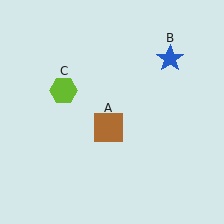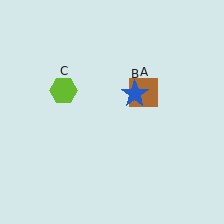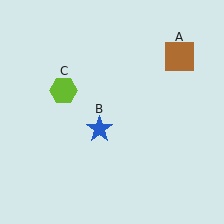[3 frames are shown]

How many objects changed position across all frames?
2 objects changed position: brown square (object A), blue star (object B).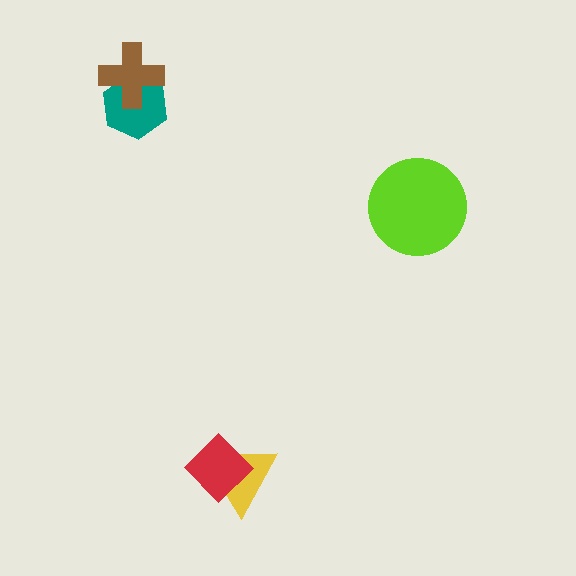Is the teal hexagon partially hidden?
Yes, it is partially covered by another shape.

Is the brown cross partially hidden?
No, no other shape covers it.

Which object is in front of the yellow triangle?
The red diamond is in front of the yellow triangle.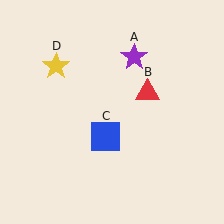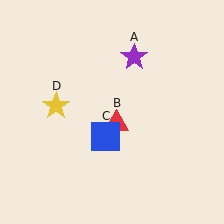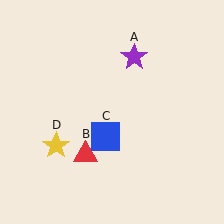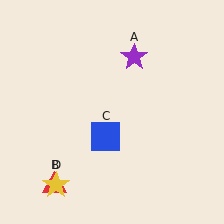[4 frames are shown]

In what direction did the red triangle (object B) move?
The red triangle (object B) moved down and to the left.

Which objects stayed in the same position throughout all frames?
Purple star (object A) and blue square (object C) remained stationary.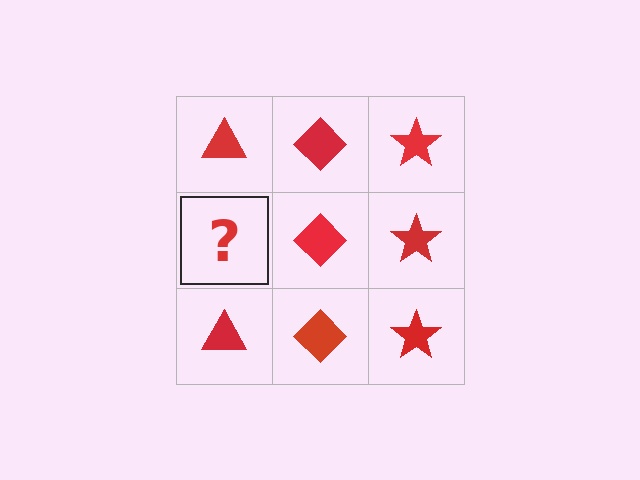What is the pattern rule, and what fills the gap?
The rule is that each column has a consistent shape. The gap should be filled with a red triangle.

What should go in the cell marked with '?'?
The missing cell should contain a red triangle.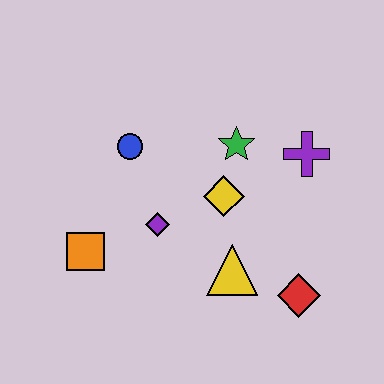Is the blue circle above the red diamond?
Yes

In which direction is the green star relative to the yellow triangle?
The green star is above the yellow triangle.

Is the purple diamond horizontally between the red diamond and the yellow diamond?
No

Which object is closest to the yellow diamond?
The green star is closest to the yellow diamond.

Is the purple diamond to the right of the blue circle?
Yes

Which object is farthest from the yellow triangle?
The blue circle is farthest from the yellow triangle.